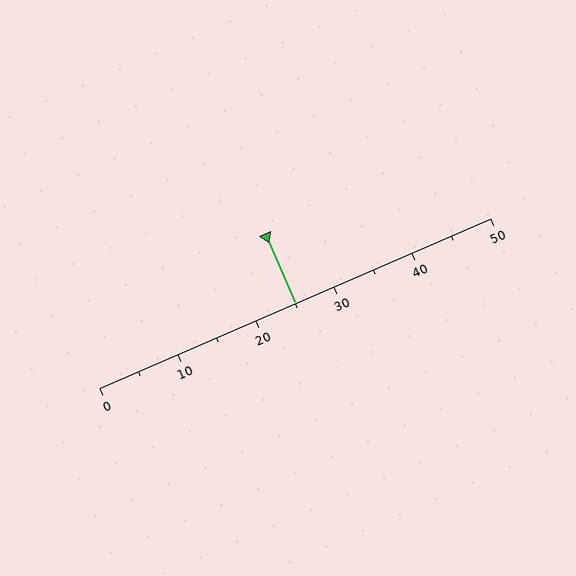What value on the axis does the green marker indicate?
The marker indicates approximately 25.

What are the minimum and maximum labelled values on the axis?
The axis runs from 0 to 50.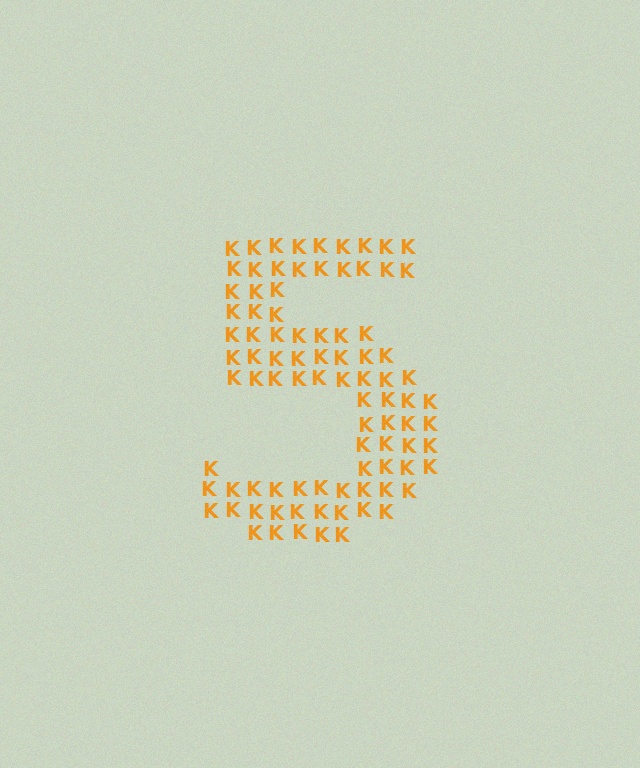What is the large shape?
The large shape is the digit 5.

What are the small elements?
The small elements are letter K's.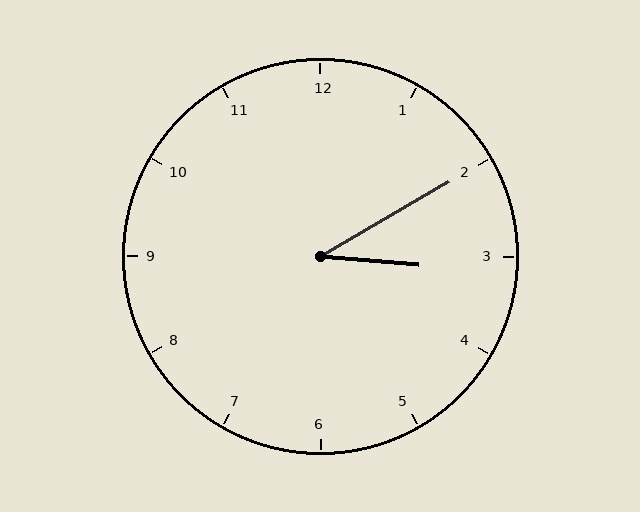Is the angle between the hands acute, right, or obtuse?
It is acute.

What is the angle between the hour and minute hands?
Approximately 35 degrees.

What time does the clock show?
3:10.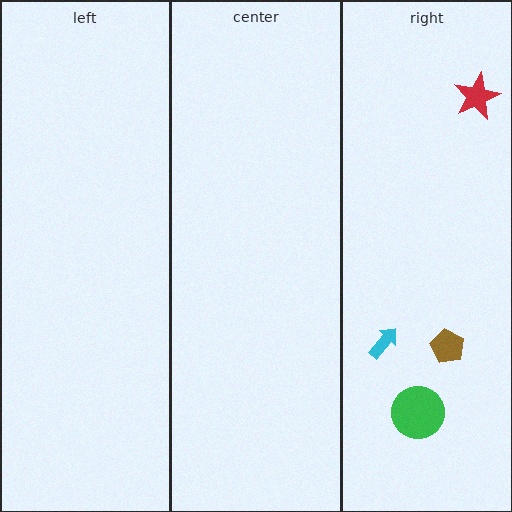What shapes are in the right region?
The red star, the green circle, the cyan arrow, the brown pentagon.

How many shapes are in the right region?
4.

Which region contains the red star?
The right region.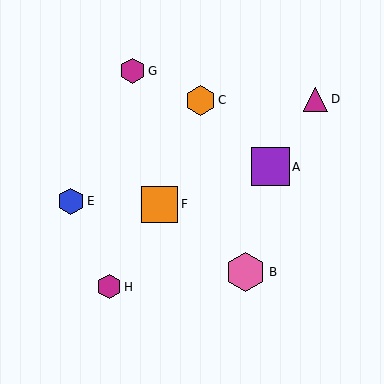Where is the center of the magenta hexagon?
The center of the magenta hexagon is at (109, 287).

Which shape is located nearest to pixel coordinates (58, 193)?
The blue hexagon (labeled E) at (71, 201) is nearest to that location.